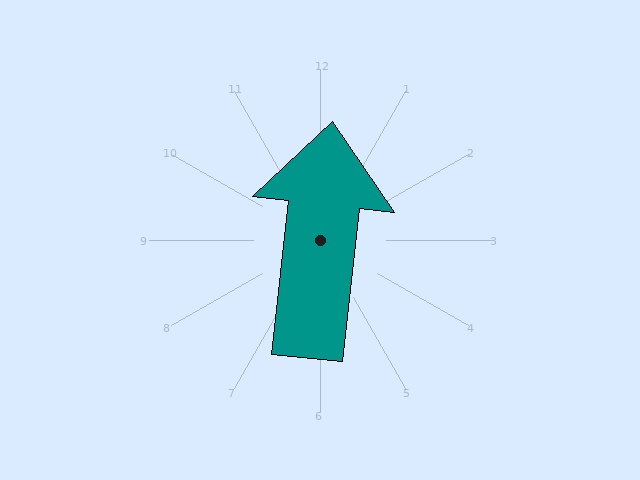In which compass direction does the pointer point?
North.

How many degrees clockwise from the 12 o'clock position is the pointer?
Approximately 6 degrees.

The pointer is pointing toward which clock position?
Roughly 12 o'clock.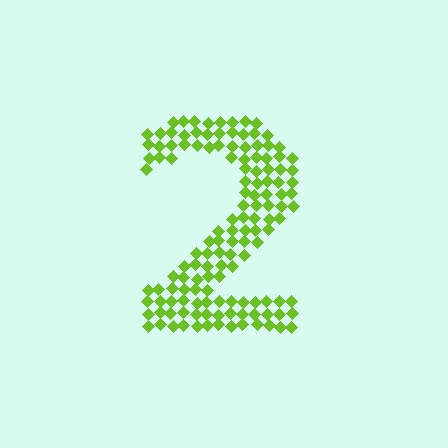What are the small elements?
The small elements are diamonds.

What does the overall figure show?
The overall figure shows the digit 2.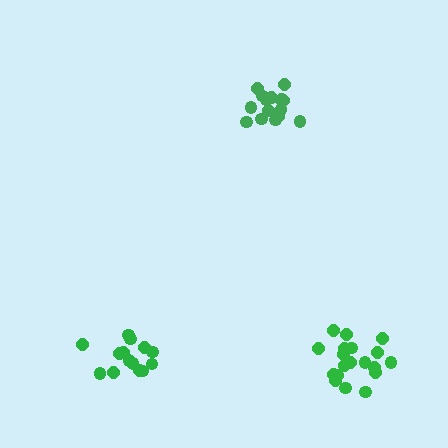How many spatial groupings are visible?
There are 3 spatial groupings.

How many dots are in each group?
Group 1: 19 dots, Group 2: 16 dots, Group 3: 14 dots (49 total).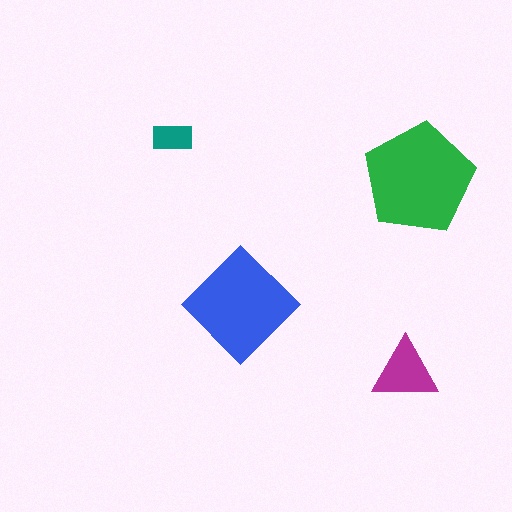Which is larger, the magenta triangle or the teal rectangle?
The magenta triangle.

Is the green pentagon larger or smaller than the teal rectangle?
Larger.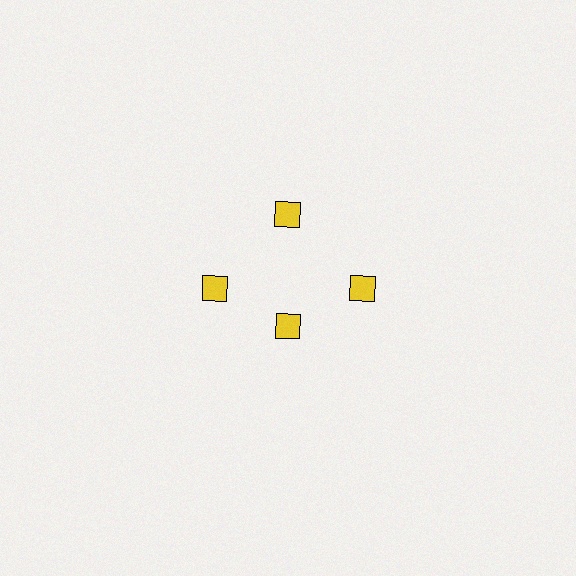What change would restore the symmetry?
The symmetry would be restored by moving it outward, back onto the ring so that all 4 diamonds sit at equal angles and equal distance from the center.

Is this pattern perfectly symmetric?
No. The 4 yellow diamonds are arranged in a ring, but one element near the 6 o'clock position is pulled inward toward the center, breaking the 4-fold rotational symmetry.